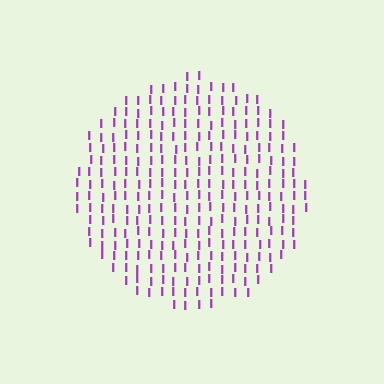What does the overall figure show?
The overall figure shows a circle.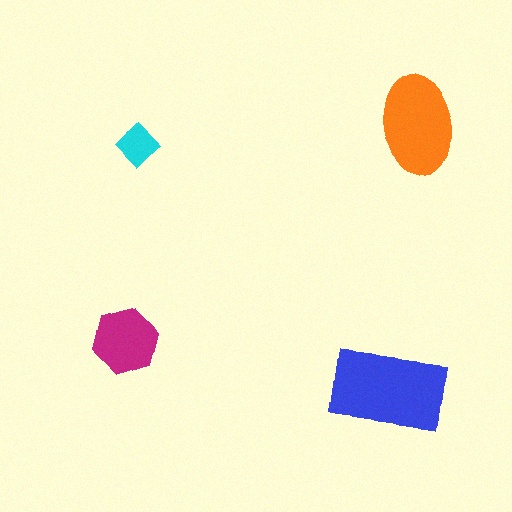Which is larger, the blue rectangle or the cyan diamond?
The blue rectangle.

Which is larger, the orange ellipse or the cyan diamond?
The orange ellipse.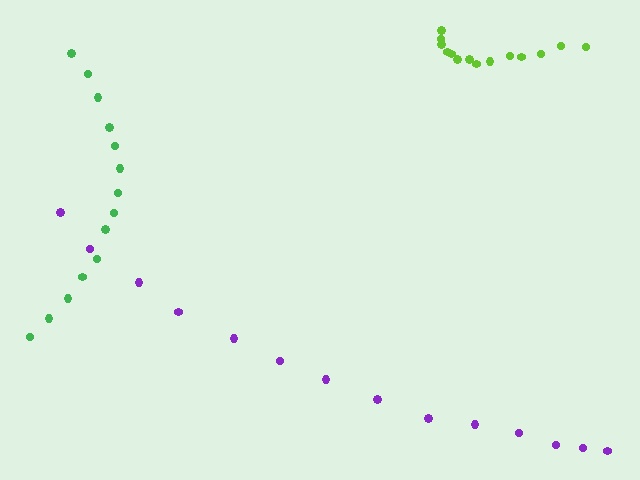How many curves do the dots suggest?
There are 3 distinct paths.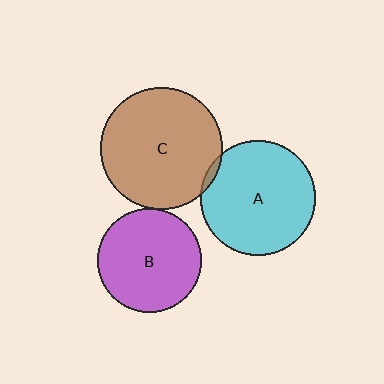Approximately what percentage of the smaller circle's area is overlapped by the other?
Approximately 5%.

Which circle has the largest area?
Circle C (brown).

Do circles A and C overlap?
Yes.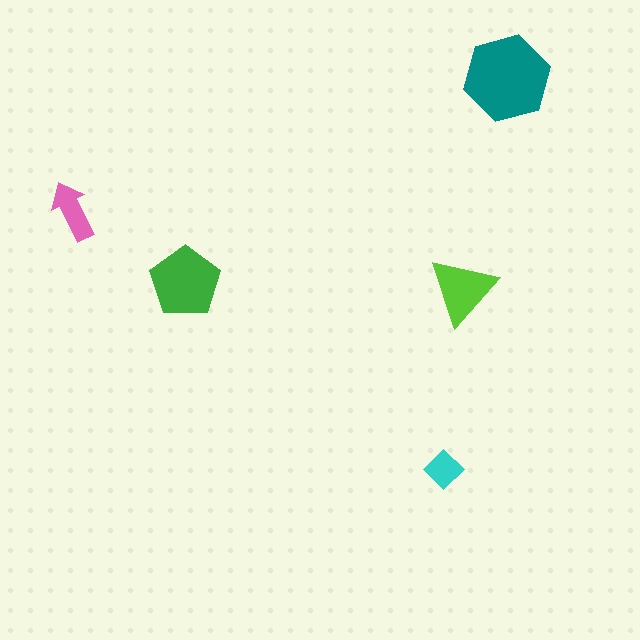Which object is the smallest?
The cyan diamond.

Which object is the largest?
The teal hexagon.